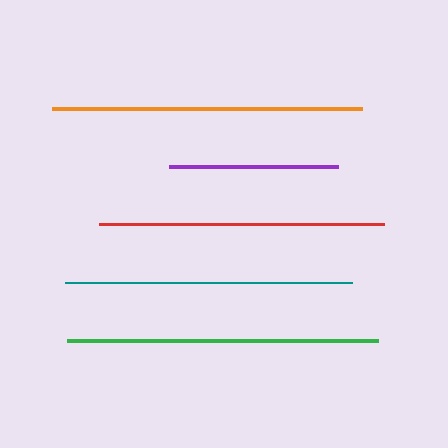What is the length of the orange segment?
The orange segment is approximately 311 pixels long.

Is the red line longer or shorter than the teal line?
The teal line is longer than the red line.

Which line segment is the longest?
The green line is the longest at approximately 311 pixels.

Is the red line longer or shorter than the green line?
The green line is longer than the red line.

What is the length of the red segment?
The red segment is approximately 285 pixels long.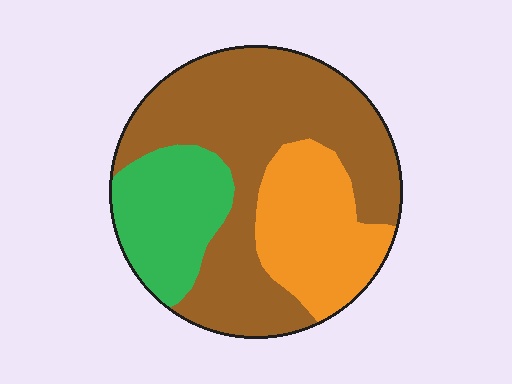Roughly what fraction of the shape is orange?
Orange covers about 25% of the shape.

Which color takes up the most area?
Brown, at roughly 55%.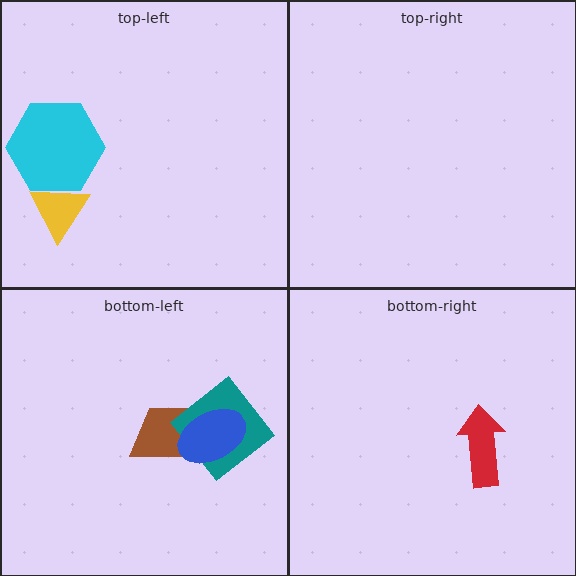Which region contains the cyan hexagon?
The top-left region.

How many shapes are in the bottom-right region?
1.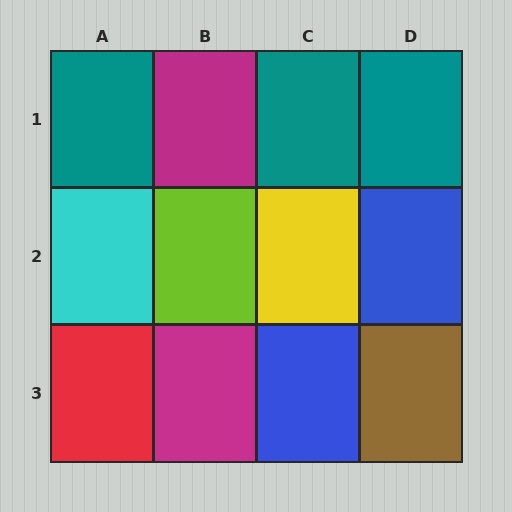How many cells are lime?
1 cell is lime.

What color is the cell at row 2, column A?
Cyan.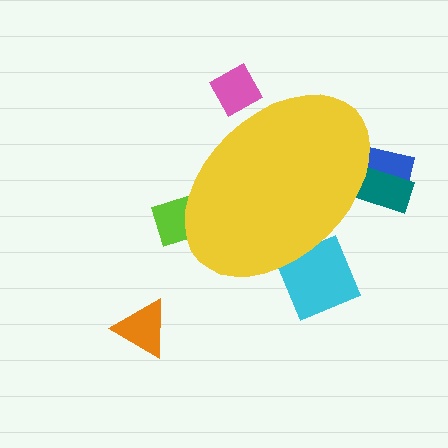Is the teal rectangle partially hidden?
Yes, the teal rectangle is partially hidden behind the yellow ellipse.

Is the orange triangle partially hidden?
No, the orange triangle is fully visible.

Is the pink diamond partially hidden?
Yes, the pink diamond is partially hidden behind the yellow ellipse.